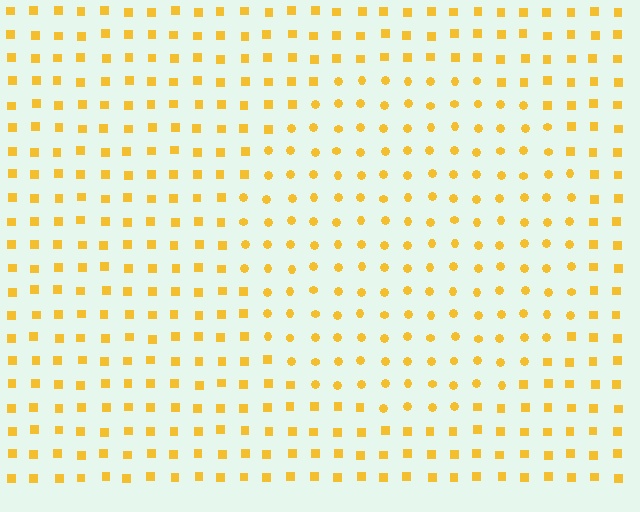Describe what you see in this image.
The image is filled with small yellow elements arranged in a uniform grid. A circle-shaped region contains circles, while the surrounding area contains squares. The boundary is defined purely by the change in element shape.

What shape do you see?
I see a circle.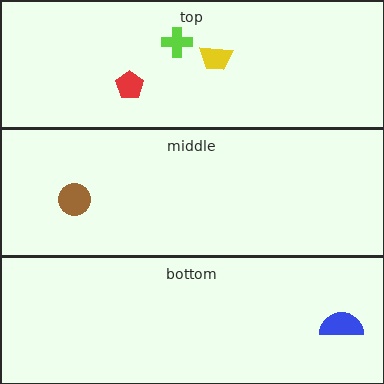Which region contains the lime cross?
The top region.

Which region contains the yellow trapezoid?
The top region.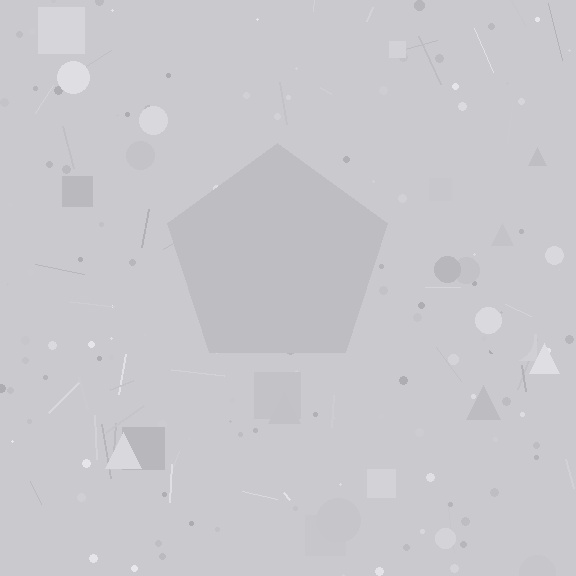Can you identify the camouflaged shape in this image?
The camouflaged shape is a pentagon.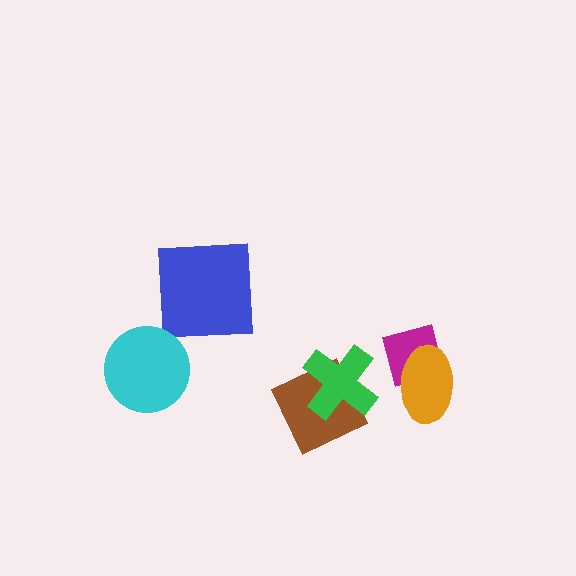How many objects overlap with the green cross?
1 object overlaps with the green cross.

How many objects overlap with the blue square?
0 objects overlap with the blue square.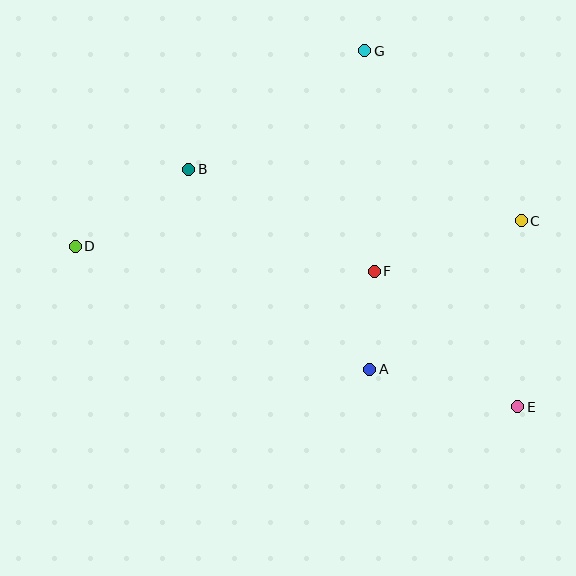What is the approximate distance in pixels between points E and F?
The distance between E and F is approximately 197 pixels.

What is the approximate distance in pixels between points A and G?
The distance between A and G is approximately 319 pixels.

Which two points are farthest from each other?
Points D and E are farthest from each other.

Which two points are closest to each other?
Points A and F are closest to each other.